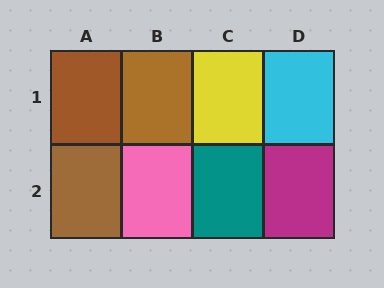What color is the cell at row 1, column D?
Cyan.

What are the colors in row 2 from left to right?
Brown, pink, teal, magenta.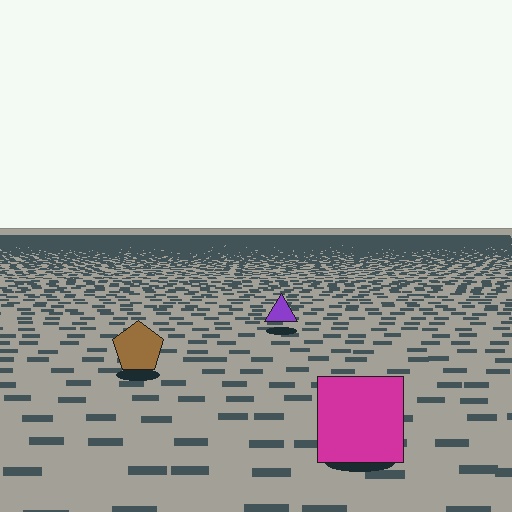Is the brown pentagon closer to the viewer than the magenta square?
No. The magenta square is closer — you can tell from the texture gradient: the ground texture is coarser near it.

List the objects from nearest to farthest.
From nearest to farthest: the magenta square, the brown pentagon, the purple triangle.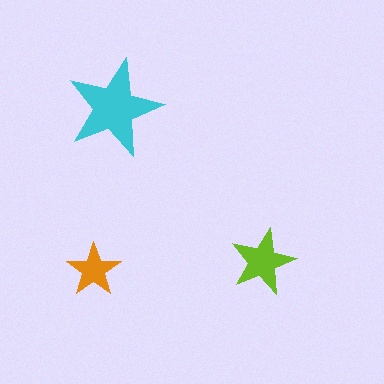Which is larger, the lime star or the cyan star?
The cyan one.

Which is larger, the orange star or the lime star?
The lime one.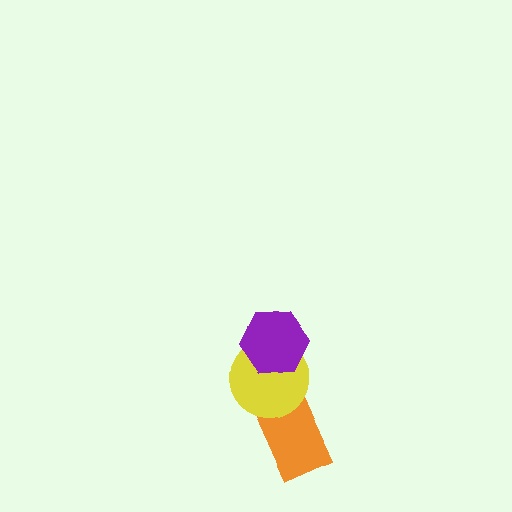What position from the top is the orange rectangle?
The orange rectangle is 3rd from the top.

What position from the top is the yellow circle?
The yellow circle is 2nd from the top.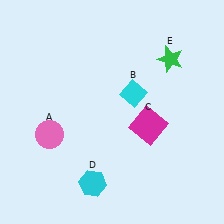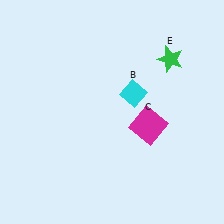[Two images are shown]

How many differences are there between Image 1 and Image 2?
There are 2 differences between the two images.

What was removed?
The cyan hexagon (D), the pink circle (A) were removed in Image 2.